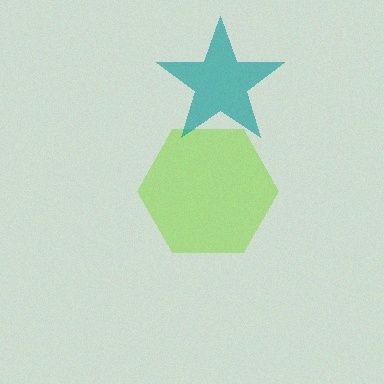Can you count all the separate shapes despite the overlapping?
Yes, there are 2 separate shapes.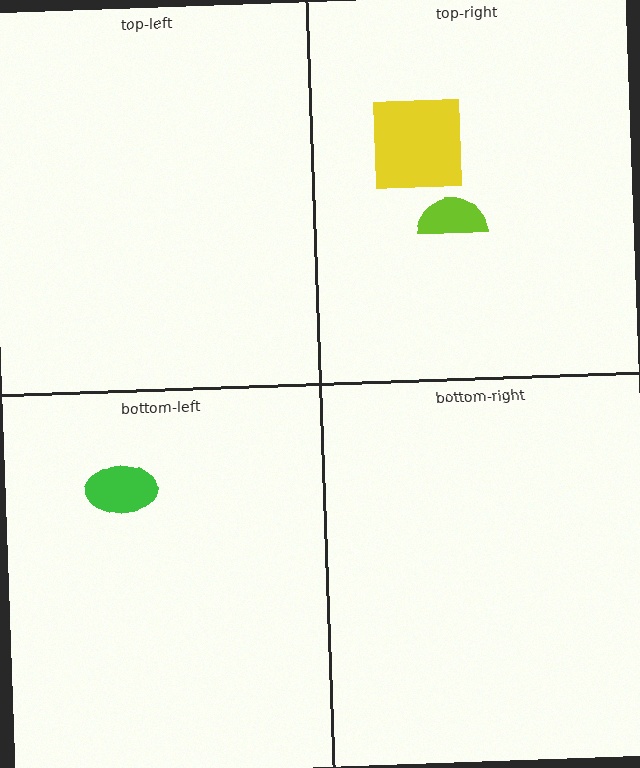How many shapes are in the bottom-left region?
1.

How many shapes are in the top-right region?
2.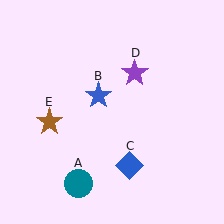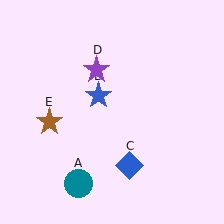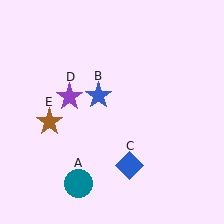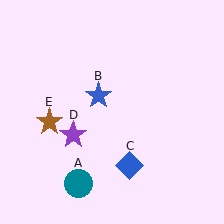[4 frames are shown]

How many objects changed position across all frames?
1 object changed position: purple star (object D).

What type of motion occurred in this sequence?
The purple star (object D) rotated counterclockwise around the center of the scene.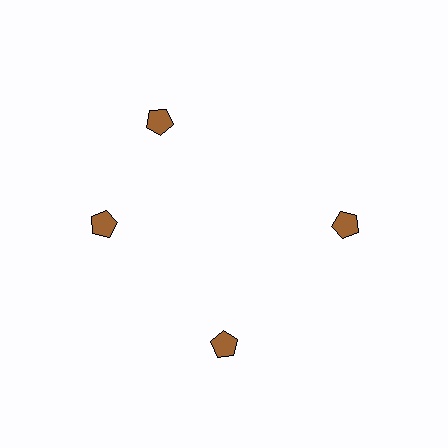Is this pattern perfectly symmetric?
No. The 4 brown pentagons are arranged in a ring, but one element near the 12 o'clock position is rotated out of alignment along the ring, breaking the 4-fold rotational symmetry.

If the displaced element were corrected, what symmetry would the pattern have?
It would have 4-fold rotational symmetry — the pattern would map onto itself every 90 degrees.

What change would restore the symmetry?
The symmetry would be restored by rotating it back into even spacing with its neighbors so that all 4 pentagons sit at equal angles and equal distance from the center.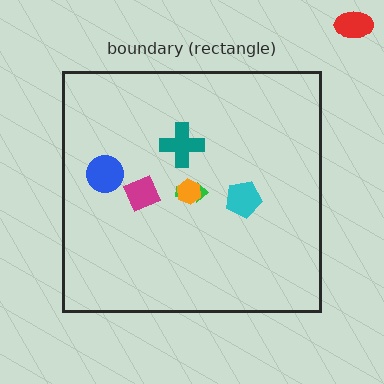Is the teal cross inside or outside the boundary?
Inside.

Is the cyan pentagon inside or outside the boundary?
Inside.